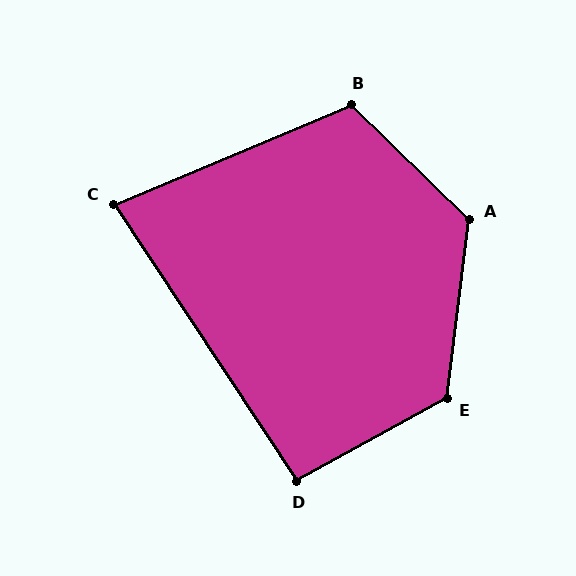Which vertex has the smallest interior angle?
C, at approximately 79 degrees.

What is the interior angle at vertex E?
Approximately 126 degrees (obtuse).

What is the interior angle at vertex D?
Approximately 95 degrees (approximately right).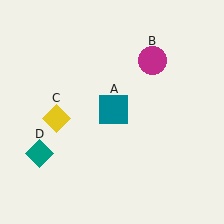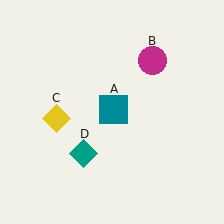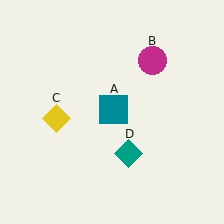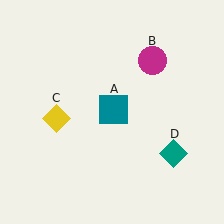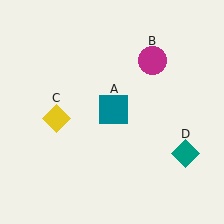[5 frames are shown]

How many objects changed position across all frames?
1 object changed position: teal diamond (object D).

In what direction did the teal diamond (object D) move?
The teal diamond (object D) moved right.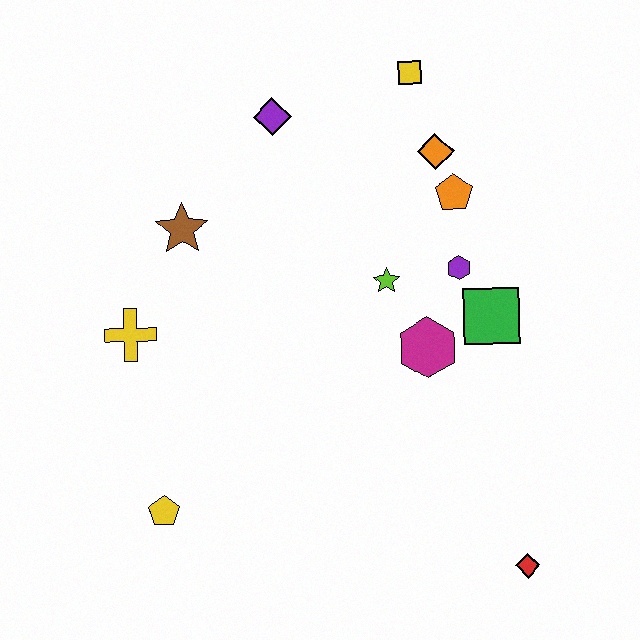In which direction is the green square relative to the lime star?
The green square is to the right of the lime star.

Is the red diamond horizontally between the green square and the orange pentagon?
No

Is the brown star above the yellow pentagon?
Yes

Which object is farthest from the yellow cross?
The red diamond is farthest from the yellow cross.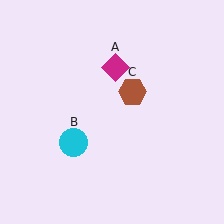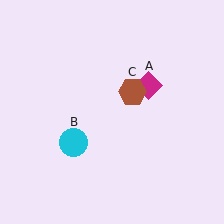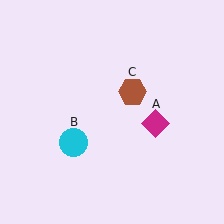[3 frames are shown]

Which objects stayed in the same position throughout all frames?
Cyan circle (object B) and brown hexagon (object C) remained stationary.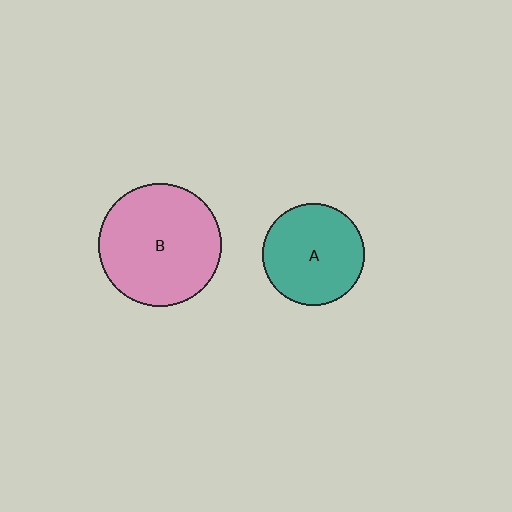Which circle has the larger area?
Circle B (pink).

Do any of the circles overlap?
No, none of the circles overlap.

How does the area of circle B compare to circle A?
Approximately 1.4 times.